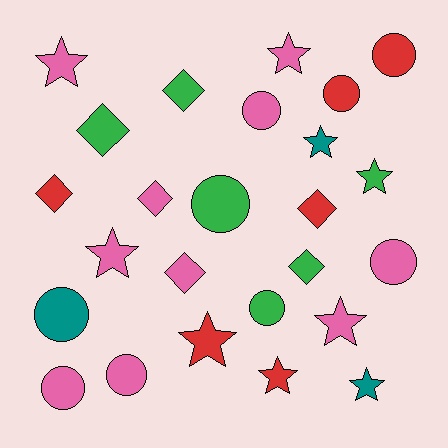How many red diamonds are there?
There are 2 red diamonds.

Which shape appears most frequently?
Star, with 9 objects.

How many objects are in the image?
There are 25 objects.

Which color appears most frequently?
Pink, with 10 objects.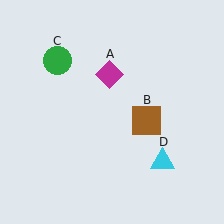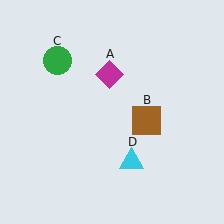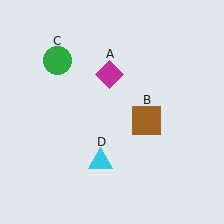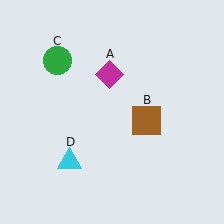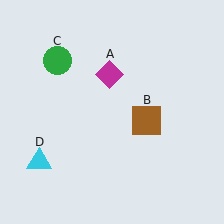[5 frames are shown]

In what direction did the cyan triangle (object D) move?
The cyan triangle (object D) moved left.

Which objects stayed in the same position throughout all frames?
Magenta diamond (object A) and brown square (object B) and green circle (object C) remained stationary.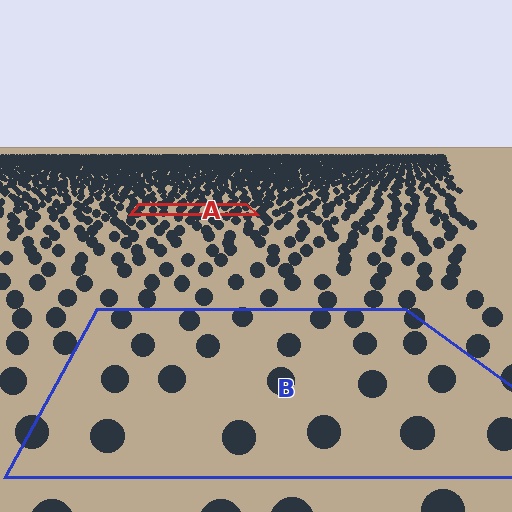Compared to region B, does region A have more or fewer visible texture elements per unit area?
Region A has more texture elements per unit area — they are packed more densely because it is farther away.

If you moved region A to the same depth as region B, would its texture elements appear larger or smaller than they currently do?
They would appear larger. At a closer depth, the same texture elements are projected at a bigger on-screen size.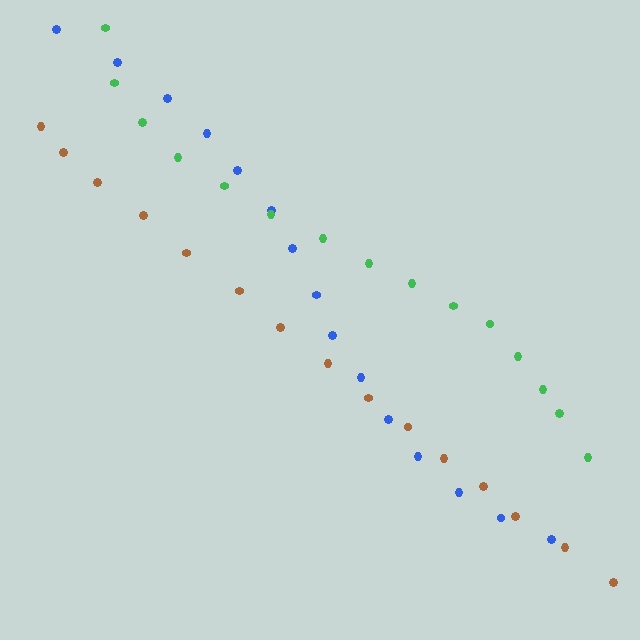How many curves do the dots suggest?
There are 3 distinct paths.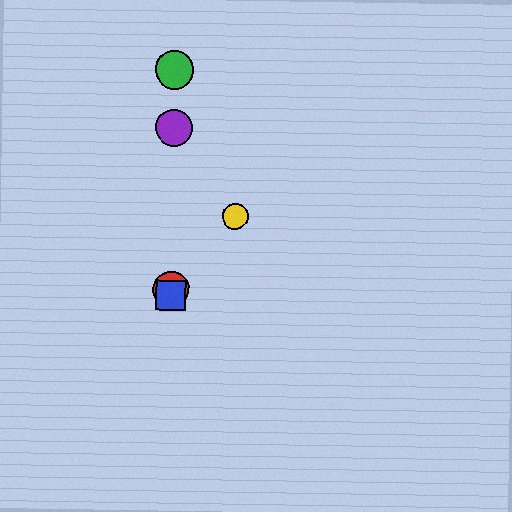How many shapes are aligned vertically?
4 shapes (the red circle, the blue square, the green circle, the purple circle) are aligned vertically.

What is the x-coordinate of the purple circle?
The purple circle is at x≈174.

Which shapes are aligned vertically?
The red circle, the blue square, the green circle, the purple circle are aligned vertically.